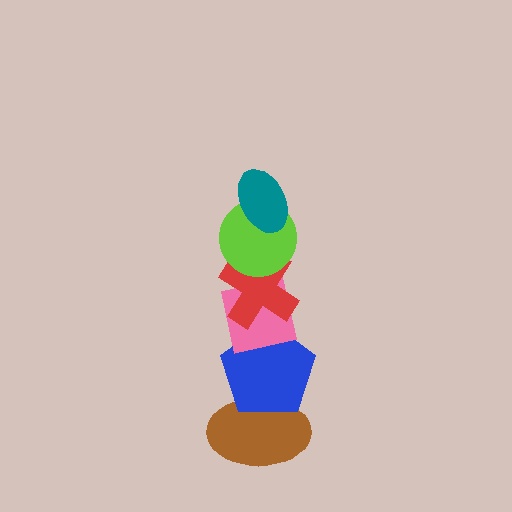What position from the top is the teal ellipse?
The teal ellipse is 1st from the top.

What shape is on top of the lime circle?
The teal ellipse is on top of the lime circle.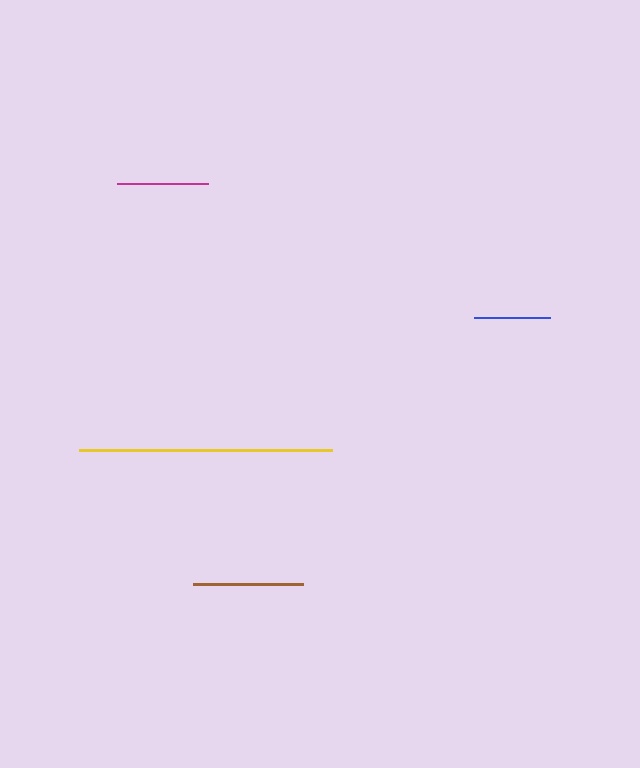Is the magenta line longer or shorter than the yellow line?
The yellow line is longer than the magenta line.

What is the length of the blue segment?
The blue segment is approximately 76 pixels long.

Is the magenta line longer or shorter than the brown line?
The brown line is longer than the magenta line.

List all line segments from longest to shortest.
From longest to shortest: yellow, brown, magenta, blue.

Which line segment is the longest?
The yellow line is the longest at approximately 253 pixels.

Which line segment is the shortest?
The blue line is the shortest at approximately 76 pixels.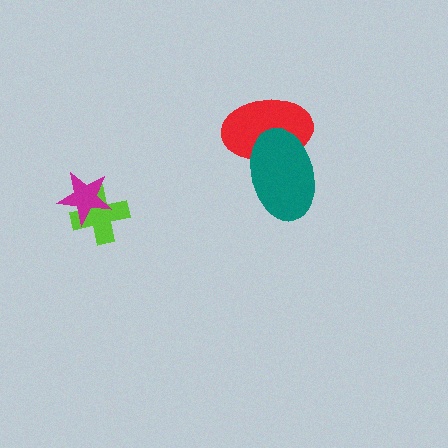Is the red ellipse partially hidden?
Yes, it is partially covered by another shape.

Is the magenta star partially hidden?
No, no other shape covers it.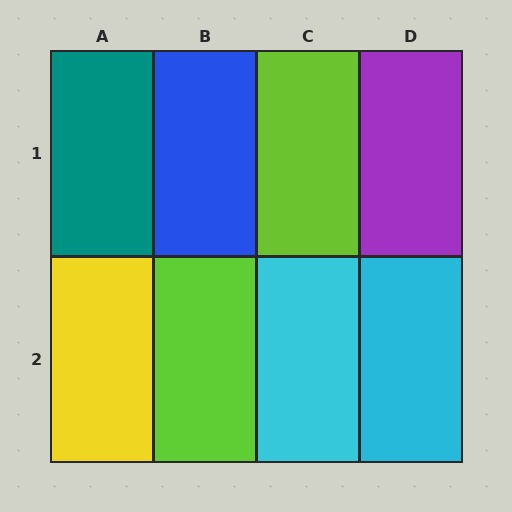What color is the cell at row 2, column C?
Cyan.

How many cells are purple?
1 cell is purple.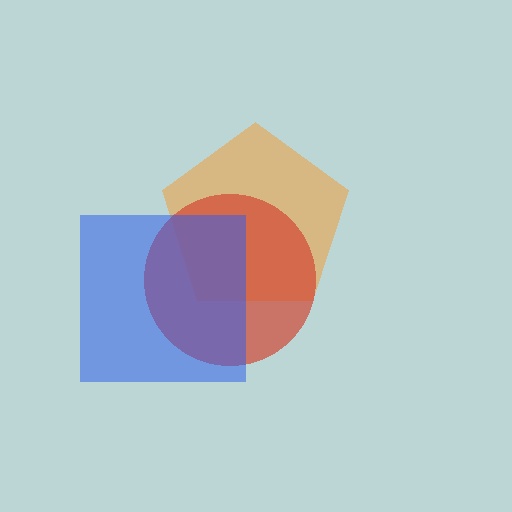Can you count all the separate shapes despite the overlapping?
Yes, there are 3 separate shapes.